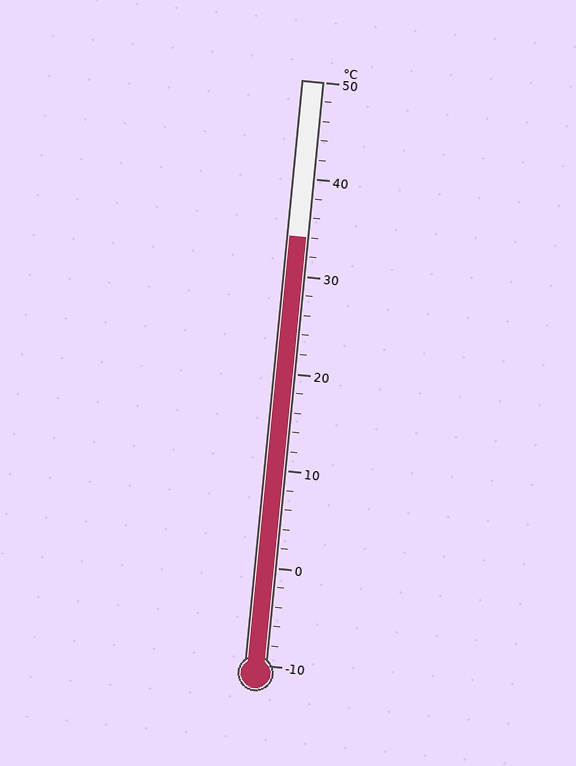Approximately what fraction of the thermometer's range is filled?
The thermometer is filled to approximately 75% of its range.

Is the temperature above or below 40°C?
The temperature is below 40°C.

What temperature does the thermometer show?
The thermometer shows approximately 34°C.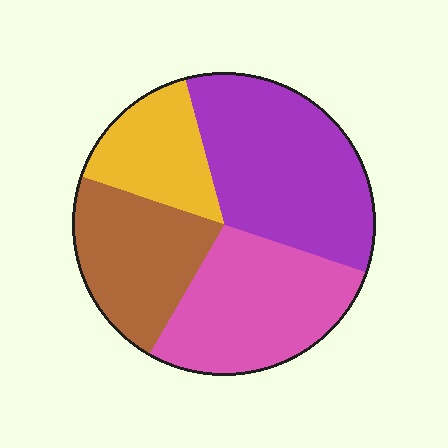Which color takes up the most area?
Purple, at roughly 35%.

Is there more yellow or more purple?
Purple.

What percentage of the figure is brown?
Brown takes up about one fifth (1/5) of the figure.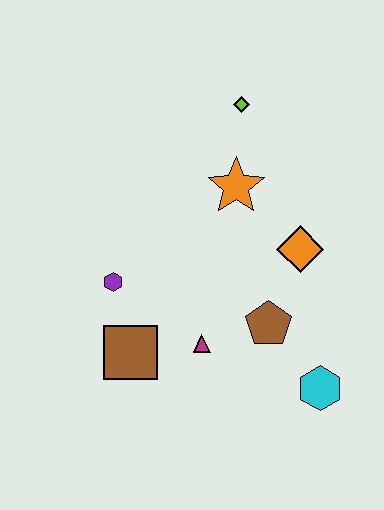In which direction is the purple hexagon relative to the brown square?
The purple hexagon is above the brown square.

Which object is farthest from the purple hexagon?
The cyan hexagon is farthest from the purple hexagon.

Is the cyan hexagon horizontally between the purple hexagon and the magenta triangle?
No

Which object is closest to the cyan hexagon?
The brown pentagon is closest to the cyan hexagon.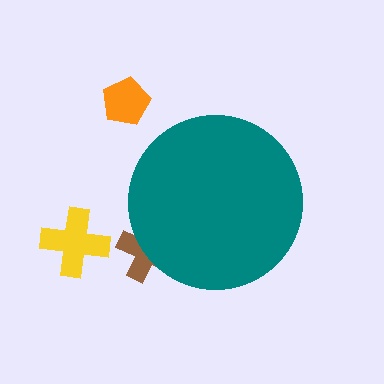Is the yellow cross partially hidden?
No, the yellow cross is fully visible.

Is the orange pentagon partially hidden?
No, the orange pentagon is fully visible.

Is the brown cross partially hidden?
Yes, the brown cross is partially hidden behind the teal circle.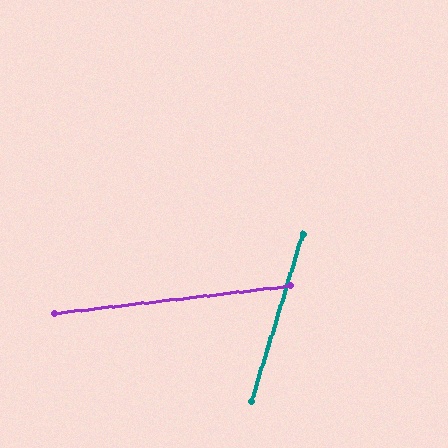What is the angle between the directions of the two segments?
Approximately 66 degrees.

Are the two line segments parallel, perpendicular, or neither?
Neither parallel nor perpendicular — they differ by about 66°.